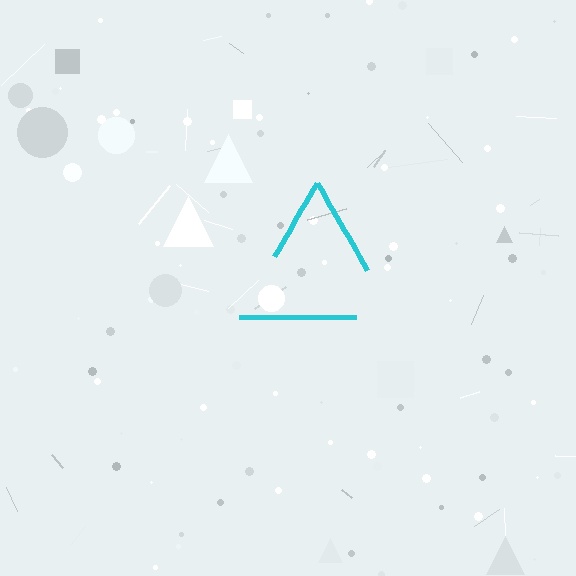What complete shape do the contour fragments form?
The contour fragments form a triangle.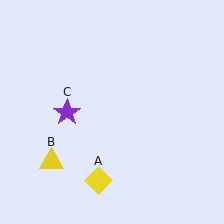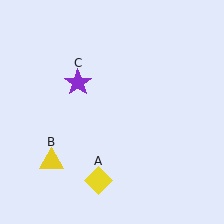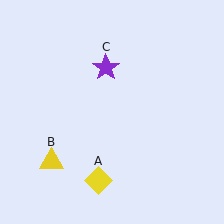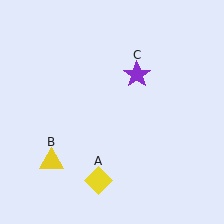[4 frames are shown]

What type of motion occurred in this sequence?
The purple star (object C) rotated clockwise around the center of the scene.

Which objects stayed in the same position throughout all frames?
Yellow diamond (object A) and yellow triangle (object B) remained stationary.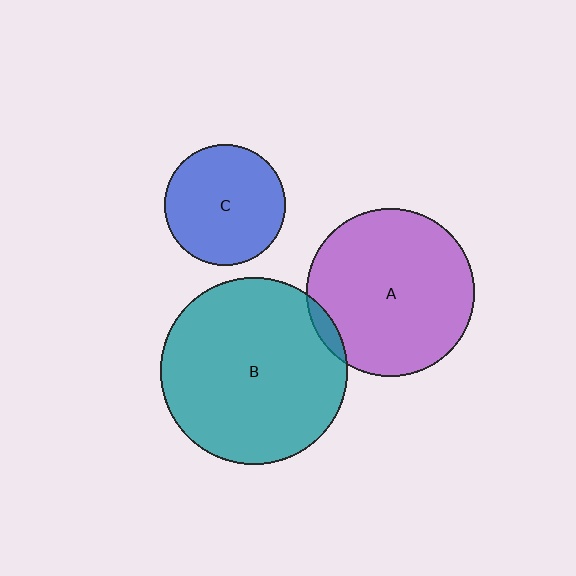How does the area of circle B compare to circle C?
Approximately 2.4 times.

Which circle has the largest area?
Circle B (teal).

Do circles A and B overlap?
Yes.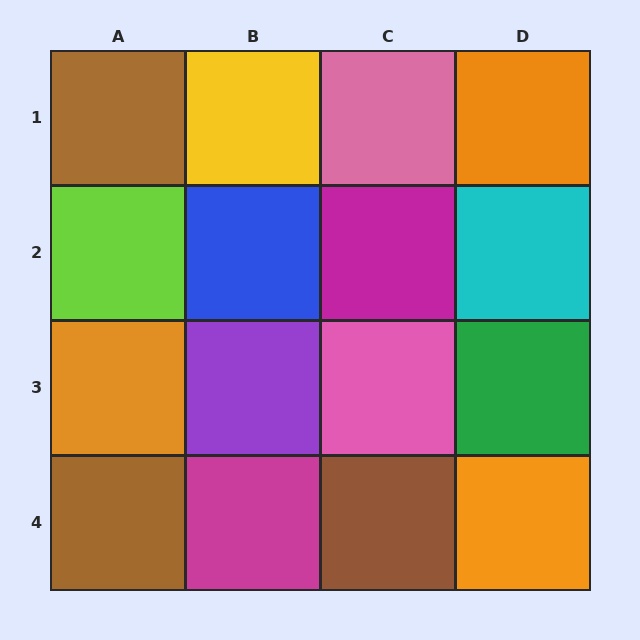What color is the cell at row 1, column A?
Brown.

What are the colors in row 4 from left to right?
Brown, magenta, brown, orange.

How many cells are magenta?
2 cells are magenta.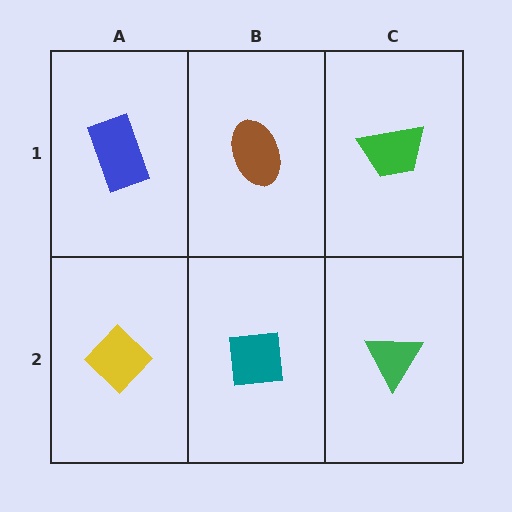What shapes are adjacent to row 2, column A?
A blue rectangle (row 1, column A), a teal square (row 2, column B).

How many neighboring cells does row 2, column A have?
2.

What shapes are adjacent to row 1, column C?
A green triangle (row 2, column C), a brown ellipse (row 1, column B).